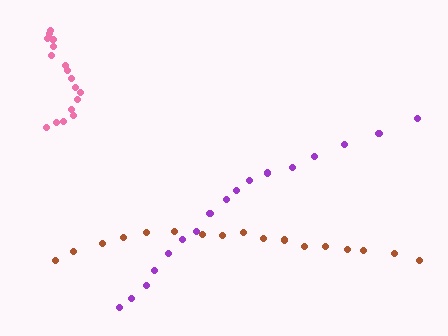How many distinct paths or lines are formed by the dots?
There are 3 distinct paths.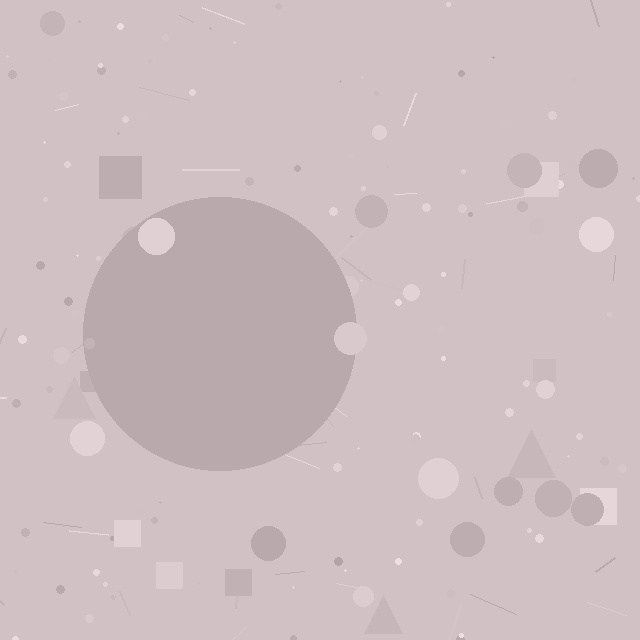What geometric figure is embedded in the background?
A circle is embedded in the background.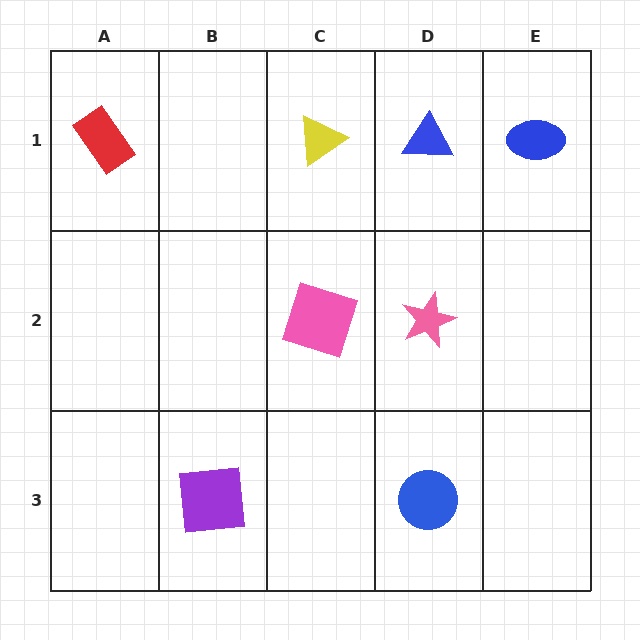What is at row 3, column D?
A blue circle.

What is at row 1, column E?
A blue ellipse.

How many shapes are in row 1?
4 shapes.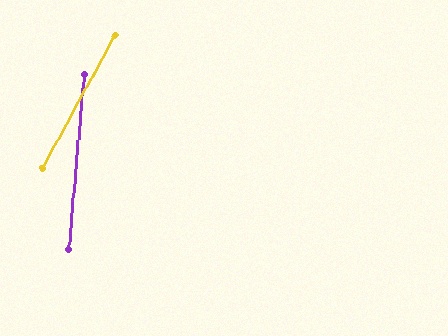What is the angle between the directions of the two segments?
Approximately 24 degrees.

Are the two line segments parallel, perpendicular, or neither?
Neither parallel nor perpendicular — they differ by about 24°.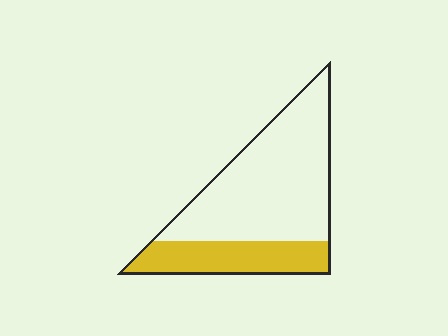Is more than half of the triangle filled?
No.